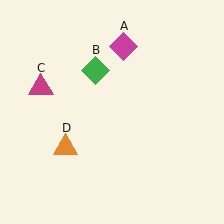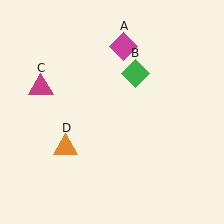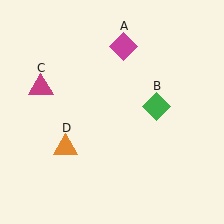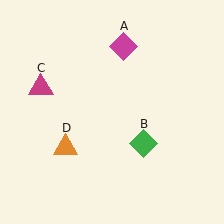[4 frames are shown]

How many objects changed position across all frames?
1 object changed position: green diamond (object B).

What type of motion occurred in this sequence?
The green diamond (object B) rotated clockwise around the center of the scene.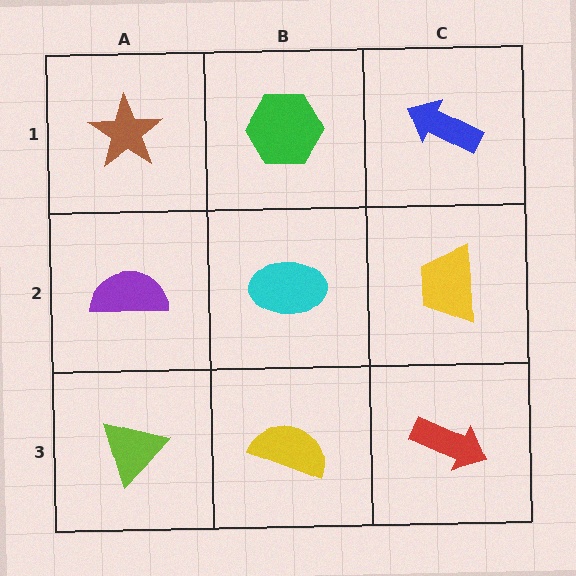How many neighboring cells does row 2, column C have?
3.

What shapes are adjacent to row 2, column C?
A blue arrow (row 1, column C), a red arrow (row 3, column C), a cyan ellipse (row 2, column B).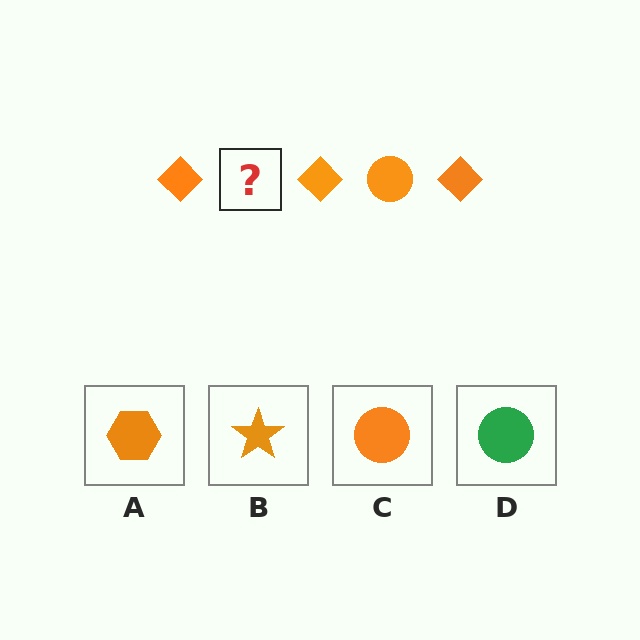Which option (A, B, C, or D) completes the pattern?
C.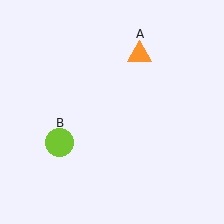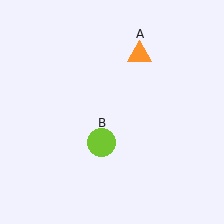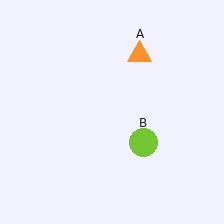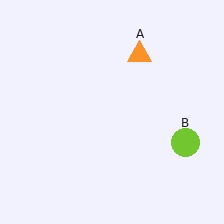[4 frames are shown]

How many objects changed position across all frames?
1 object changed position: lime circle (object B).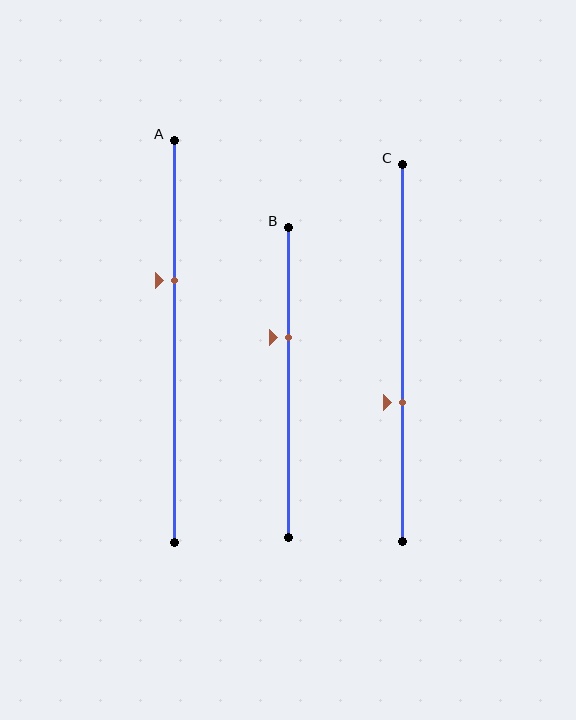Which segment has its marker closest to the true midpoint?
Segment C has its marker closest to the true midpoint.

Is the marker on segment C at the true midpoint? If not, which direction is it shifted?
No, the marker on segment C is shifted downward by about 13% of the segment length.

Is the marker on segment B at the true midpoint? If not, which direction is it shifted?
No, the marker on segment B is shifted upward by about 15% of the segment length.